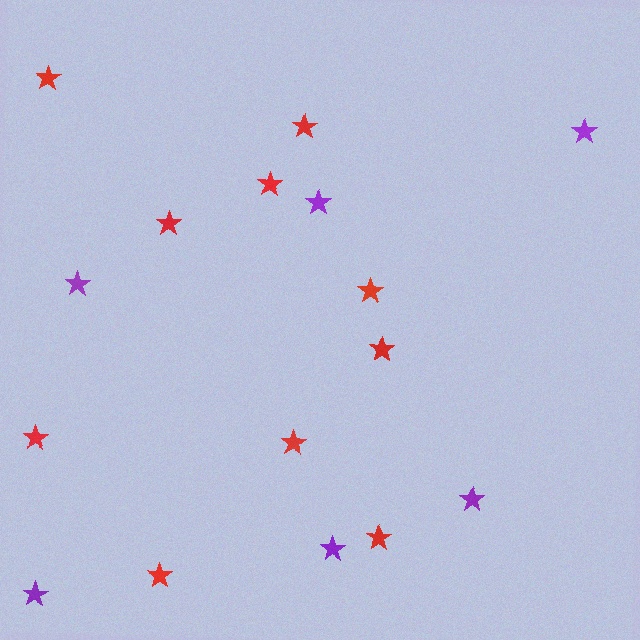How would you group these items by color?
There are 2 groups: one group of purple stars (6) and one group of red stars (10).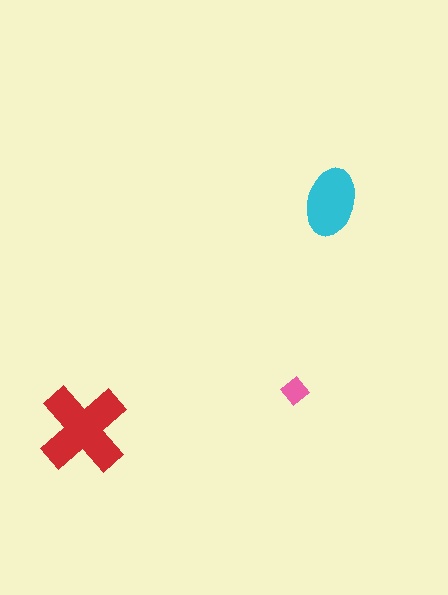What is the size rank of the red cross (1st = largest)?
1st.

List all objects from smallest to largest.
The pink diamond, the cyan ellipse, the red cross.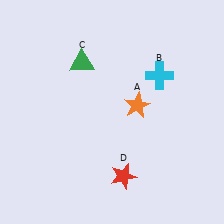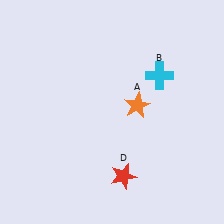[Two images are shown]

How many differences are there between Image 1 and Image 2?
There is 1 difference between the two images.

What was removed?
The green triangle (C) was removed in Image 2.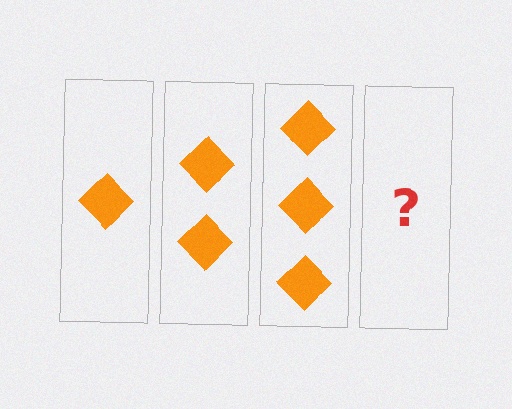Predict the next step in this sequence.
The next step is 4 diamonds.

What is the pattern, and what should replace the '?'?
The pattern is that each step adds one more diamond. The '?' should be 4 diamonds.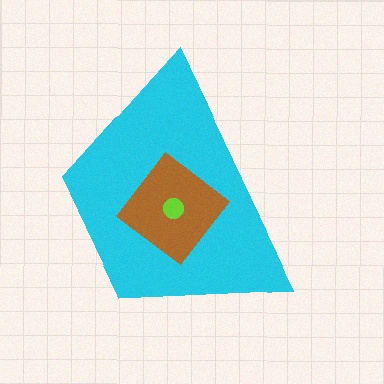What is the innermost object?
The lime circle.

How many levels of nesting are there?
3.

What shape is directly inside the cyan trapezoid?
The brown diamond.